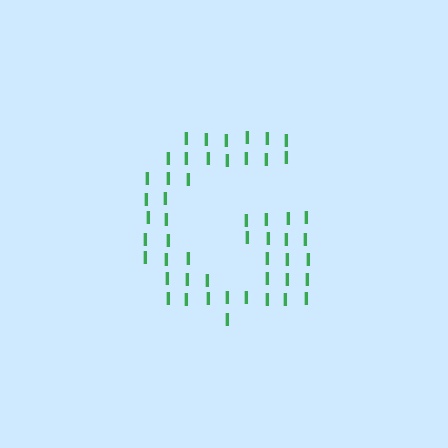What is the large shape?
The large shape is the letter G.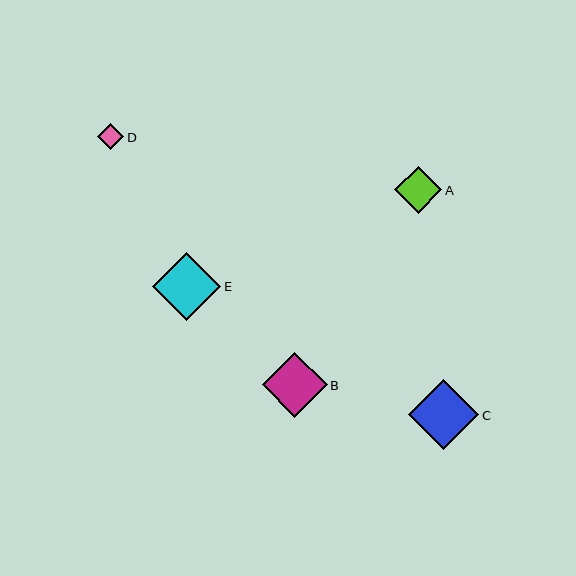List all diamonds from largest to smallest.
From largest to smallest: C, E, B, A, D.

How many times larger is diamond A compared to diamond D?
Diamond A is approximately 1.8 times the size of diamond D.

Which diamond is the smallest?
Diamond D is the smallest with a size of approximately 26 pixels.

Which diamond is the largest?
Diamond C is the largest with a size of approximately 70 pixels.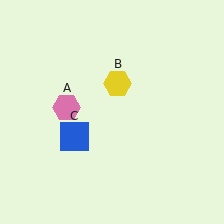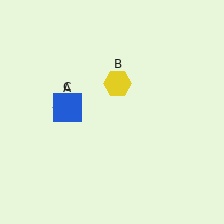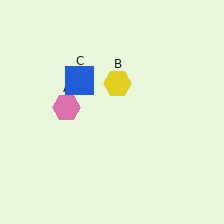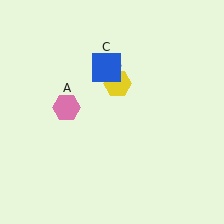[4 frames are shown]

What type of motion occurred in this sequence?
The blue square (object C) rotated clockwise around the center of the scene.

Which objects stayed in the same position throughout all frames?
Pink hexagon (object A) and yellow hexagon (object B) remained stationary.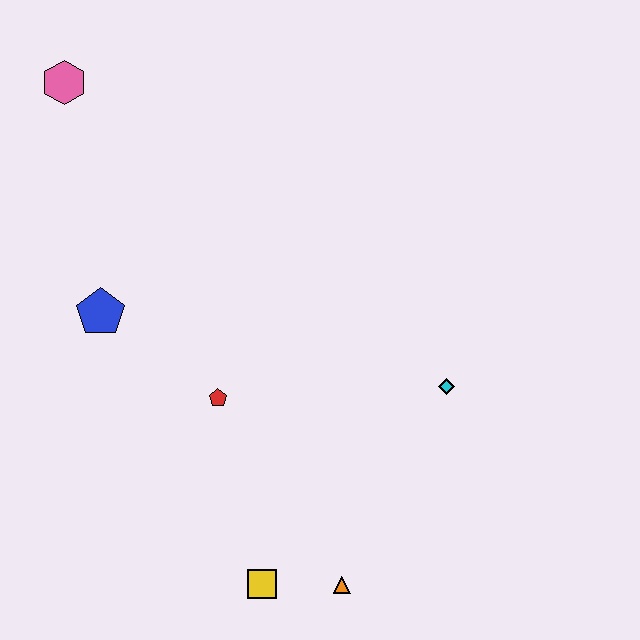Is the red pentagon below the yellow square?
No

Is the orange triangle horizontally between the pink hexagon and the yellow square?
No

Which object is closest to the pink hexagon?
The blue pentagon is closest to the pink hexagon.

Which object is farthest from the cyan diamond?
The pink hexagon is farthest from the cyan diamond.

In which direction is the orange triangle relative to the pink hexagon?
The orange triangle is below the pink hexagon.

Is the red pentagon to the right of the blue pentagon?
Yes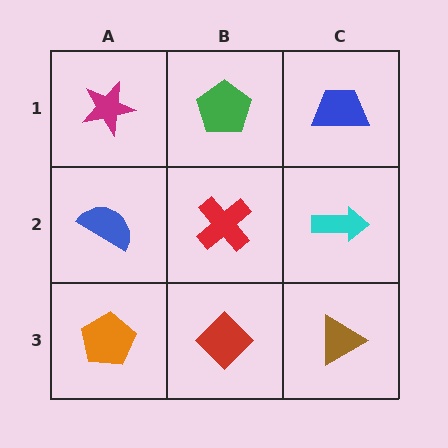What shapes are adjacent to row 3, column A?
A blue semicircle (row 2, column A), a red diamond (row 3, column B).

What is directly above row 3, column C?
A cyan arrow.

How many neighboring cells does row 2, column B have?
4.